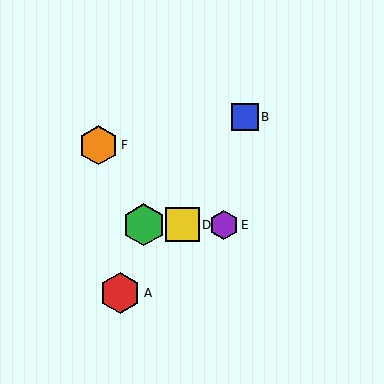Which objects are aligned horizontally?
Objects C, D, E are aligned horizontally.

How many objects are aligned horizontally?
3 objects (C, D, E) are aligned horizontally.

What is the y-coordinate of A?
Object A is at y≈293.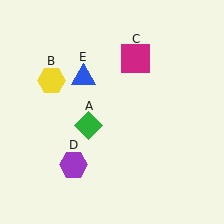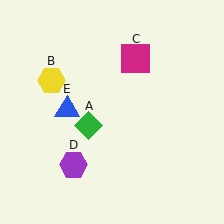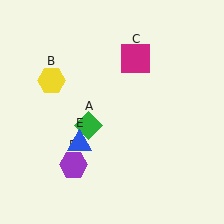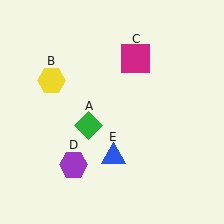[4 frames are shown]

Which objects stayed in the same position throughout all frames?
Green diamond (object A) and yellow hexagon (object B) and magenta square (object C) and purple hexagon (object D) remained stationary.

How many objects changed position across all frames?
1 object changed position: blue triangle (object E).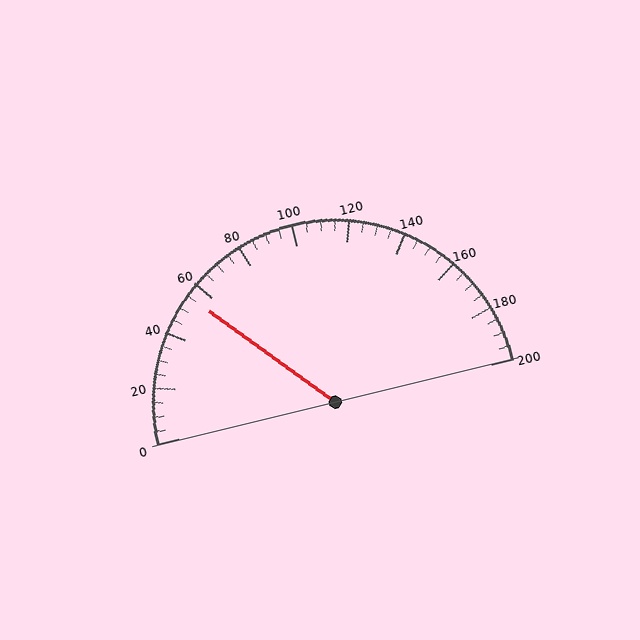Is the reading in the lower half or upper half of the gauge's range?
The reading is in the lower half of the range (0 to 200).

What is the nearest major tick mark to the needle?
The nearest major tick mark is 60.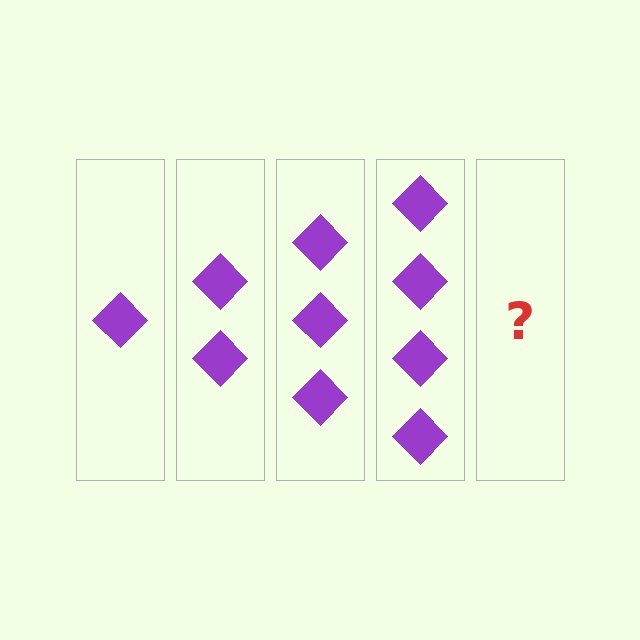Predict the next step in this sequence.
The next step is 5 diamonds.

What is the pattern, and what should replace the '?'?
The pattern is that each step adds one more diamond. The '?' should be 5 diamonds.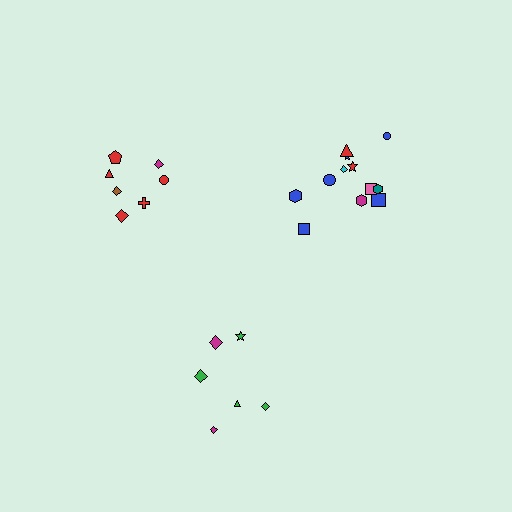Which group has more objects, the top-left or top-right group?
The top-right group.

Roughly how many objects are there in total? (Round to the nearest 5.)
Roughly 25 objects in total.